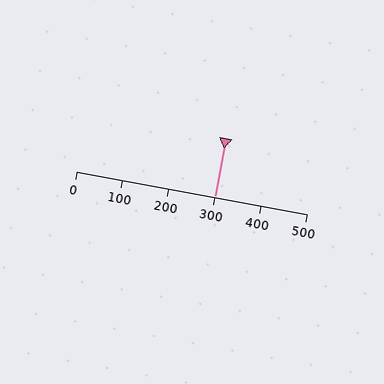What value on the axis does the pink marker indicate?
The marker indicates approximately 300.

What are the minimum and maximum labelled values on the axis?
The axis runs from 0 to 500.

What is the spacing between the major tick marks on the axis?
The major ticks are spaced 100 apart.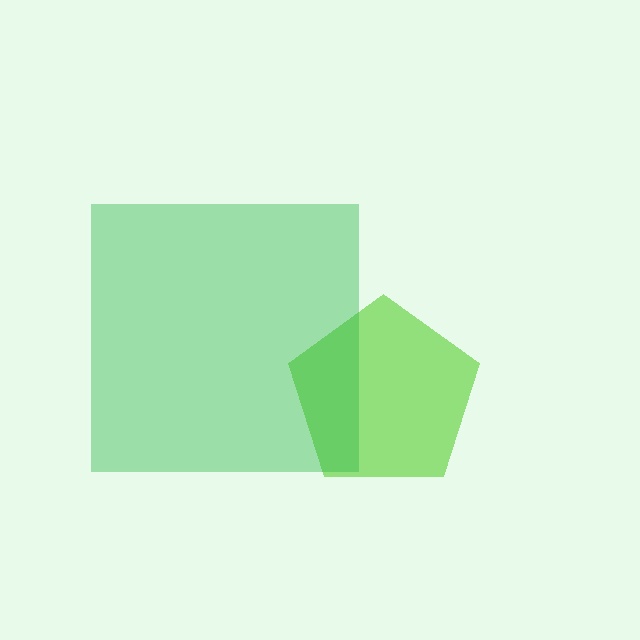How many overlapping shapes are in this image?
There are 2 overlapping shapes in the image.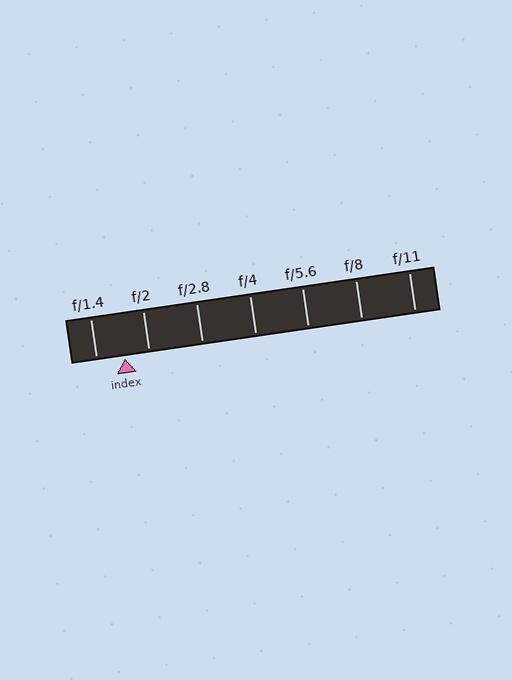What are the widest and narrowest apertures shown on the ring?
The widest aperture shown is f/1.4 and the narrowest is f/11.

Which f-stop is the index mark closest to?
The index mark is closest to f/2.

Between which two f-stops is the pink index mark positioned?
The index mark is between f/1.4 and f/2.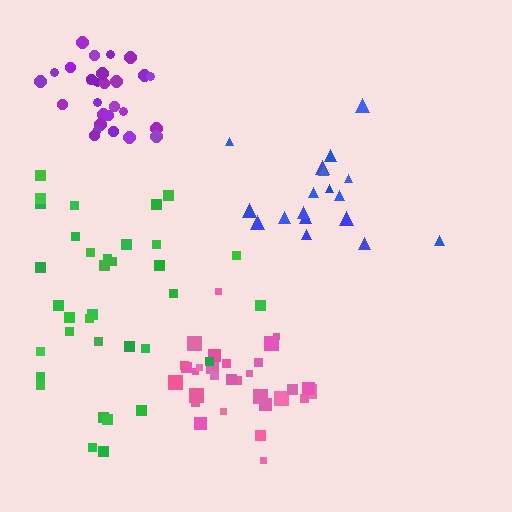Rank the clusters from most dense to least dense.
purple, pink, blue, green.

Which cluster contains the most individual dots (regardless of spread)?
Green (35).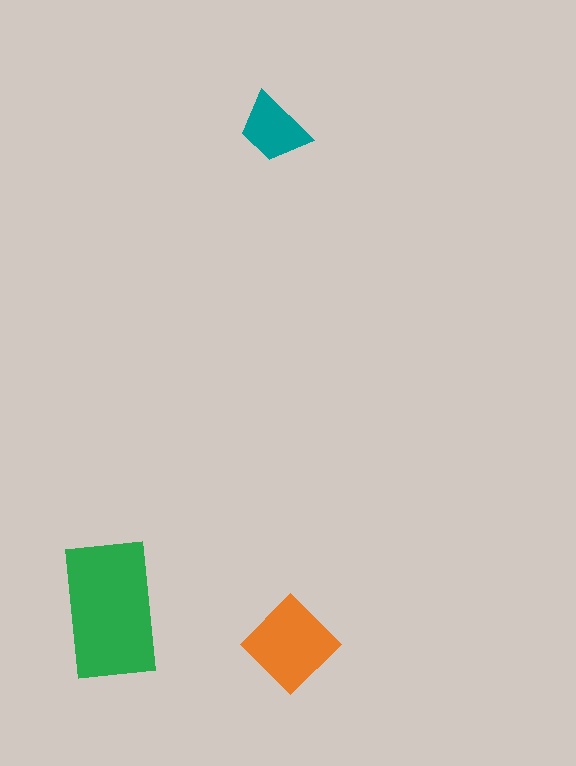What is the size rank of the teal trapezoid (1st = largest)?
3rd.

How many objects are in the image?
There are 3 objects in the image.